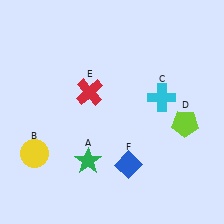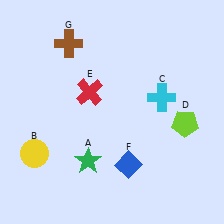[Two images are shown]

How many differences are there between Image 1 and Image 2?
There is 1 difference between the two images.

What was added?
A brown cross (G) was added in Image 2.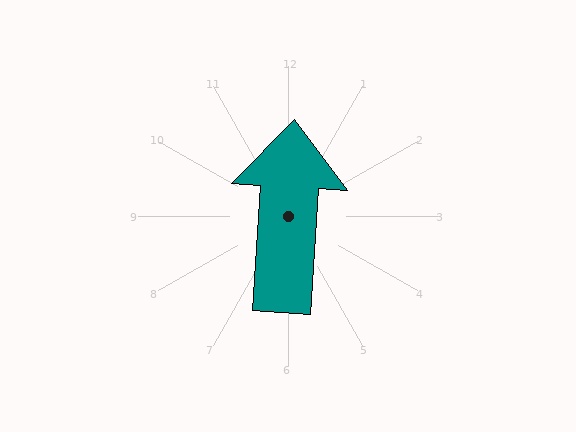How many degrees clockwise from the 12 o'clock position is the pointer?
Approximately 4 degrees.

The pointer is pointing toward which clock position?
Roughly 12 o'clock.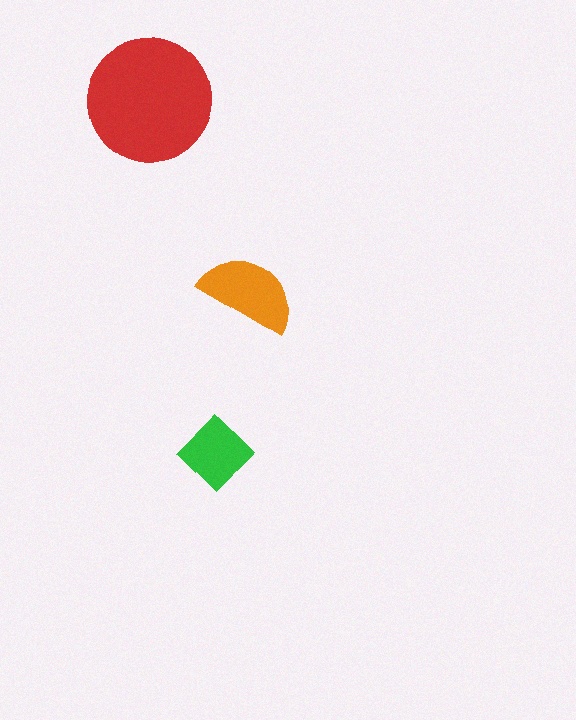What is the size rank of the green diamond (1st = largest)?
3rd.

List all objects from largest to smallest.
The red circle, the orange semicircle, the green diamond.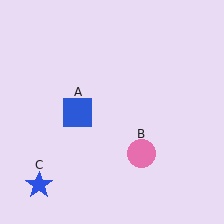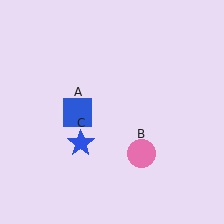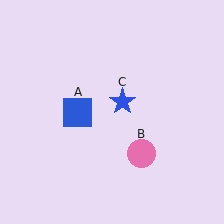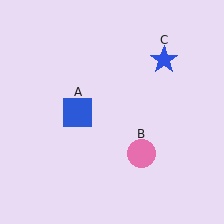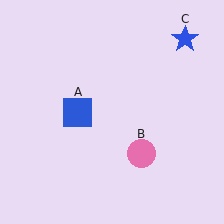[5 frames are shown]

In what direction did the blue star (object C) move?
The blue star (object C) moved up and to the right.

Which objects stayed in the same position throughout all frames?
Blue square (object A) and pink circle (object B) remained stationary.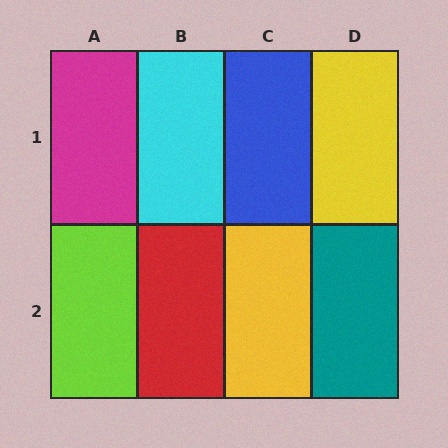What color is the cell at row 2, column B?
Red.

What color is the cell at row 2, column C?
Yellow.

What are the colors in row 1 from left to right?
Magenta, cyan, blue, yellow.